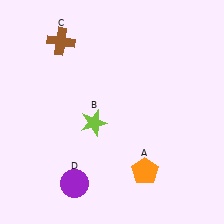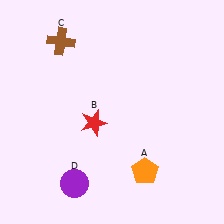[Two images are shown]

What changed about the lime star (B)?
In Image 1, B is lime. In Image 2, it changed to red.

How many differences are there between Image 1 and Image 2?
There is 1 difference between the two images.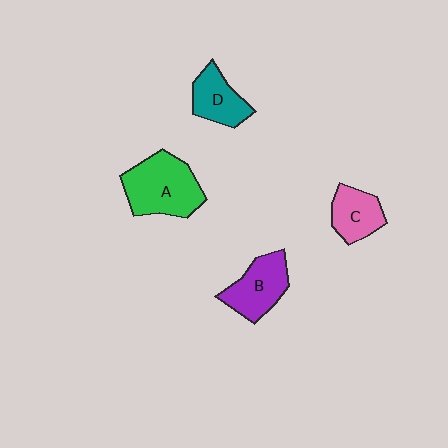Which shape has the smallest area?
Shape C (pink).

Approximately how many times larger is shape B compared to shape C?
Approximately 1.3 times.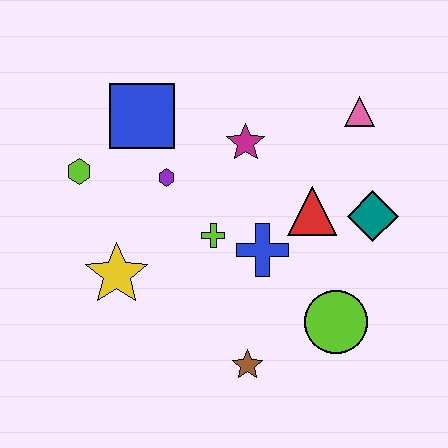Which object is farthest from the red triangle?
The lime hexagon is farthest from the red triangle.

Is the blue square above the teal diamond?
Yes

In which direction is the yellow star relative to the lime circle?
The yellow star is to the left of the lime circle.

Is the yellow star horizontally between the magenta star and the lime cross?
No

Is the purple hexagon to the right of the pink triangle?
No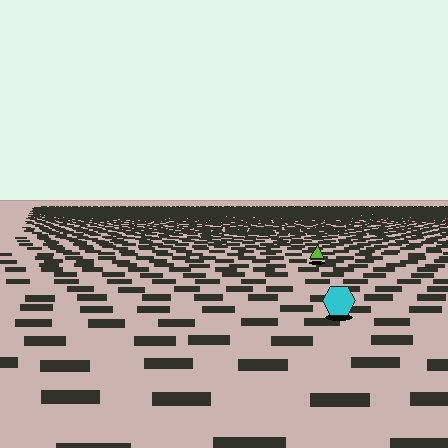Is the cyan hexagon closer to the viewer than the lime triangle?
Yes. The cyan hexagon is closer — you can tell from the texture gradient: the ground texture is coarser near it.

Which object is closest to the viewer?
The cyan hexagon is closest. The texture marks near it are larger and more spread out.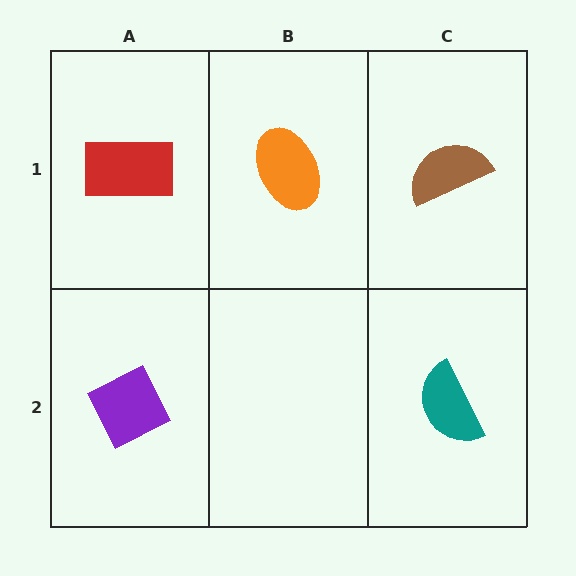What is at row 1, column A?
A red rectangle.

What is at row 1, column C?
A brown semicircle.